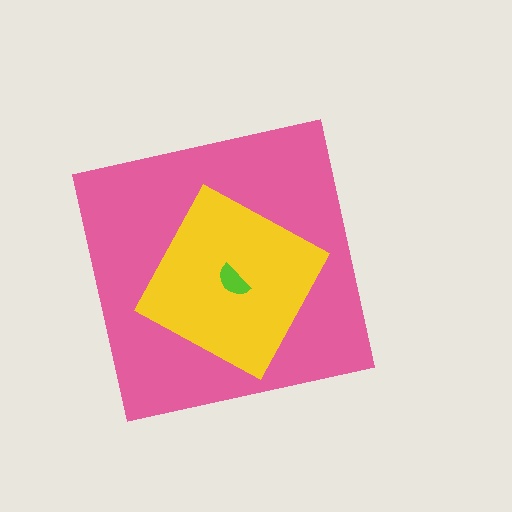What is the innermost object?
The lime semicircle.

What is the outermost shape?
The pink square.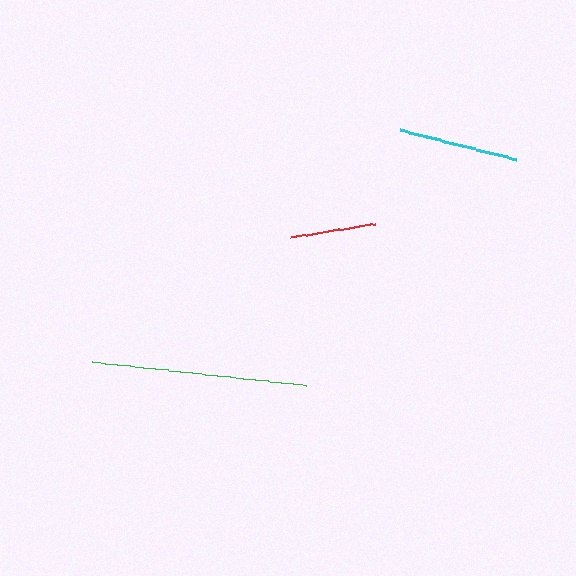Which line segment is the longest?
The green line is the longest at approximately 215 pixels.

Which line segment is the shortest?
The red line is the shortest at approximately 85 pixels.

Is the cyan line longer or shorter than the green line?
The green line is longer than the cyan line.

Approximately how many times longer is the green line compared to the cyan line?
The green line is approximately 1.8 times the length of the cyan line.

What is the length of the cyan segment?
The cyan segment is approximately 120 pixels long.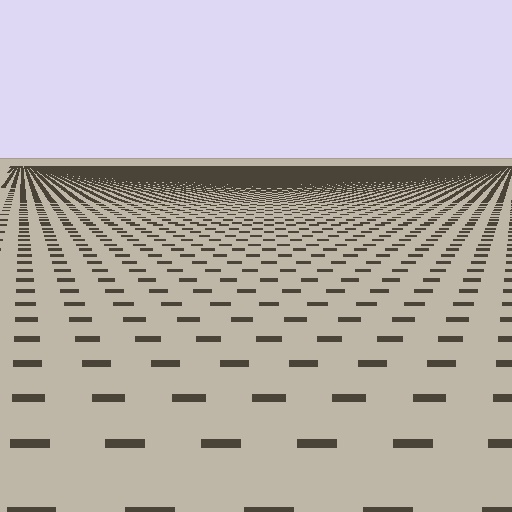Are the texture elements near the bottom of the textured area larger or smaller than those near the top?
Larger. Near the bottom, elements are closer to the viewer and appear at a bigger on-screen size.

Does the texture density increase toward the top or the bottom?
Density increases toward the top.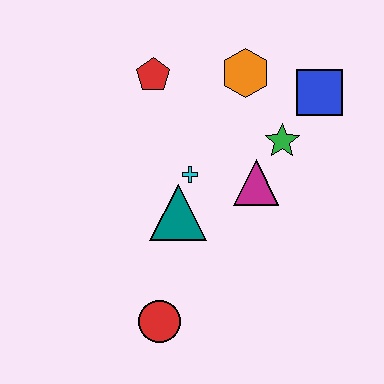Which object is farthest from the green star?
The red circle is farthest from the green star.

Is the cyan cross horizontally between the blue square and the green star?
No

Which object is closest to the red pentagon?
The orange hexagon is closest to the red pentagon.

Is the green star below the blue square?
Yes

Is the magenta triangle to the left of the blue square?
Yes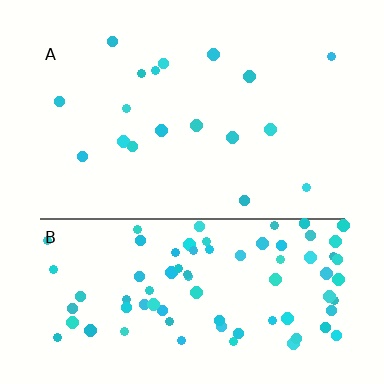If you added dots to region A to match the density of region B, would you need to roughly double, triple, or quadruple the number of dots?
Approximately quadruple.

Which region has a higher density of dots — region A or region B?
B (the bottom).